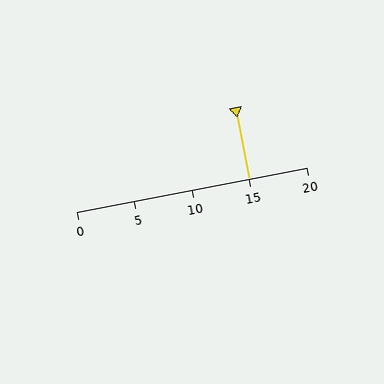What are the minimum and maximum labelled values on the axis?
The axis runs from 0 to 20.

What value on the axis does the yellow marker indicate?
The marker indicates approximately 15.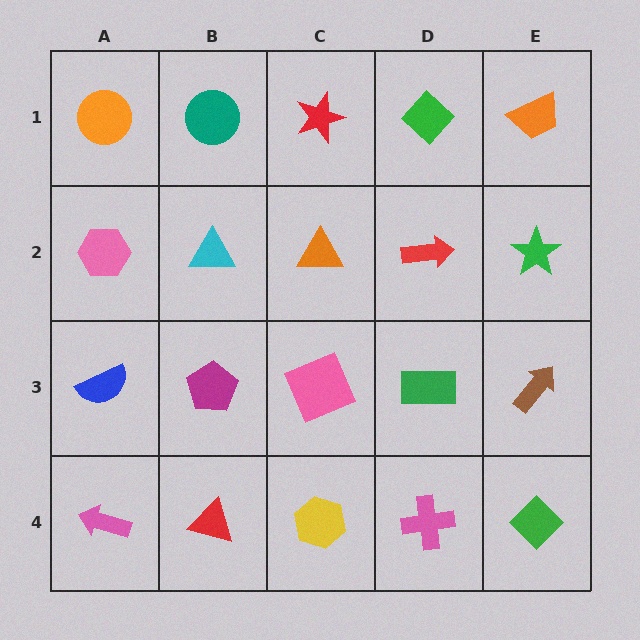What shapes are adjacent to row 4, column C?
A pink square (row 3, column C), a red triangle (row 4, column B), a pink cross (row 4, column D).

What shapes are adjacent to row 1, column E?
A green star (row 2, column E), a green diamond (row 1, column D).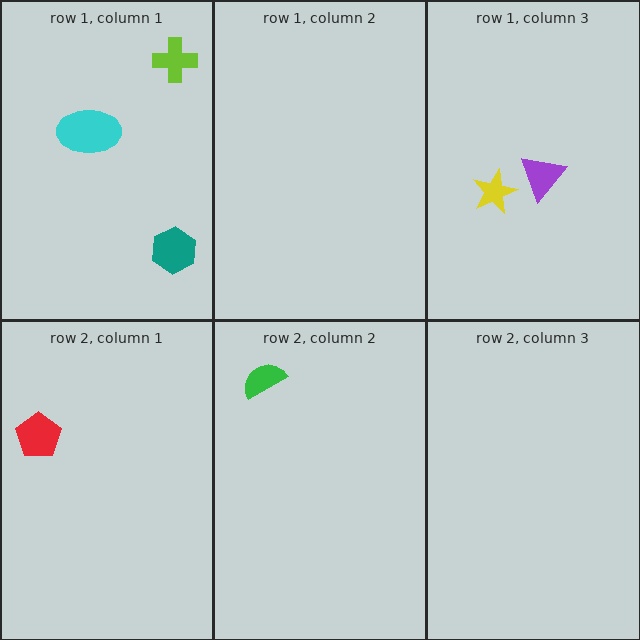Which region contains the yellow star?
The row 1, column 3 region.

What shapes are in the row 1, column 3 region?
The purple triangle, the yellow star.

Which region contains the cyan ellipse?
The row 1, column 1 region.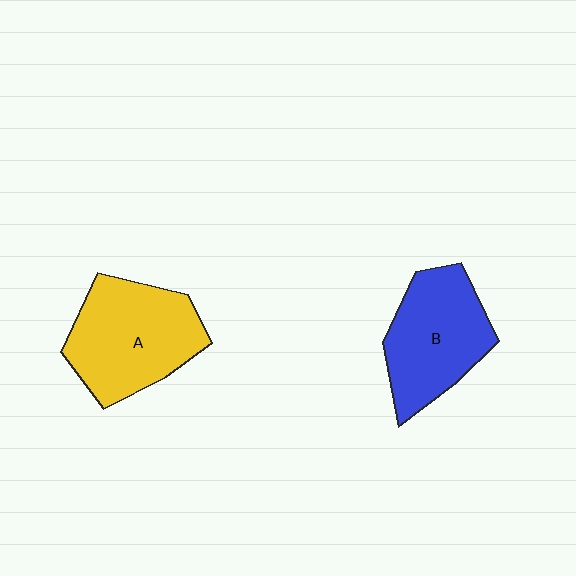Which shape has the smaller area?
Shape B (blue).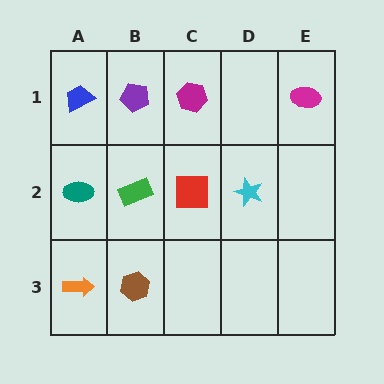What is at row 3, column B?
A brown hexagon.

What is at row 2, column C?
A red square.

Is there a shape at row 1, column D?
No, that cell is empty.